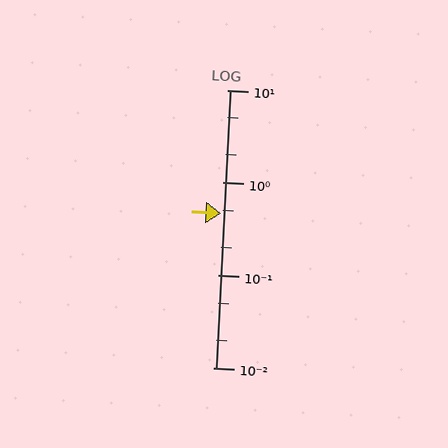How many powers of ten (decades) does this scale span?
The scale spans 3 decades, from 0.01 to 10.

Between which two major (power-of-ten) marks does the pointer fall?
The pointer is between 0.1 and 1.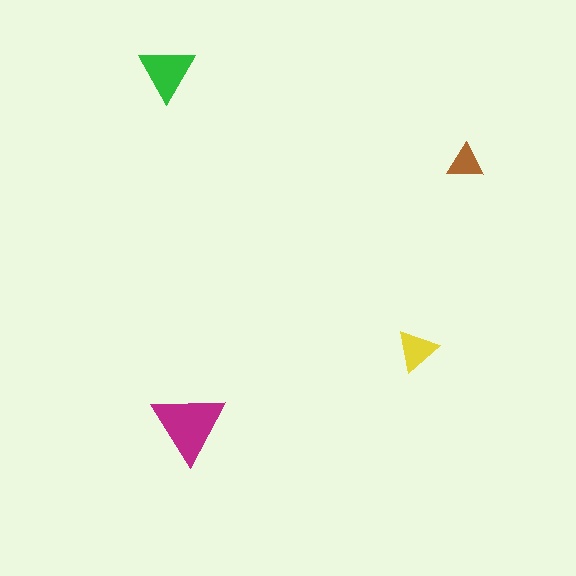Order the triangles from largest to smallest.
the magenta one, the green one, the yellow one, the brown one.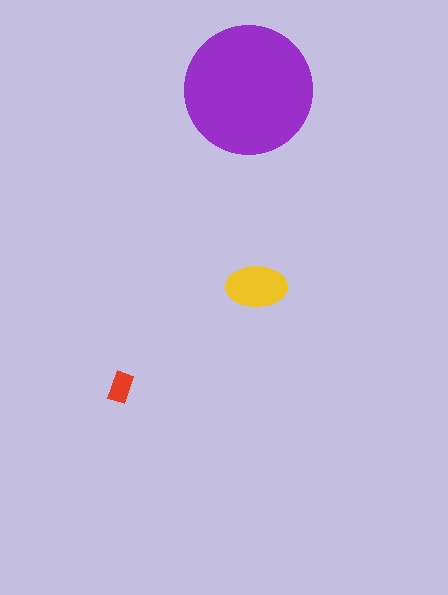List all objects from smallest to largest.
The red rectangle, the yellow ellipse, the purple circle.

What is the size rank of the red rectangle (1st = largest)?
3rd.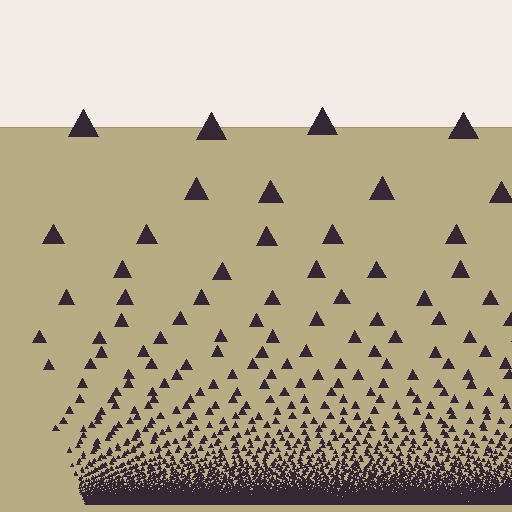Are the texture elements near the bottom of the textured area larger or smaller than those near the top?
Smaller. The gradient is inverted — elements near the bottom are smaller and denser.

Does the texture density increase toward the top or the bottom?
Density increases toward the bottom.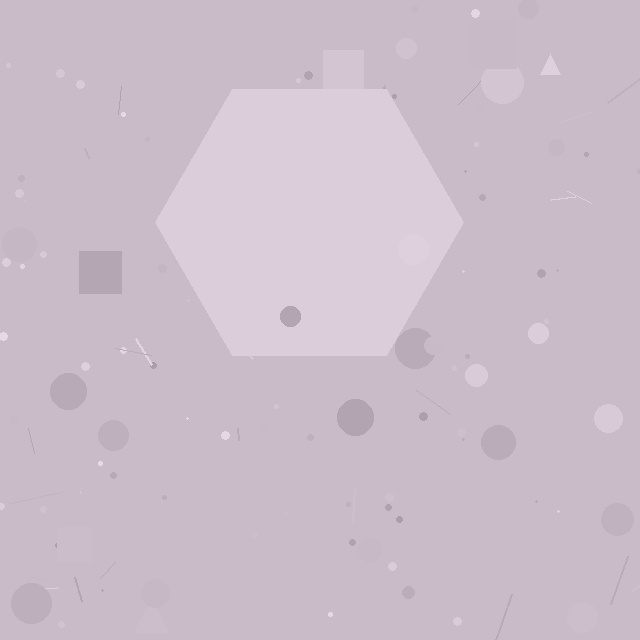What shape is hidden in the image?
A hexagon is hidden in the image.